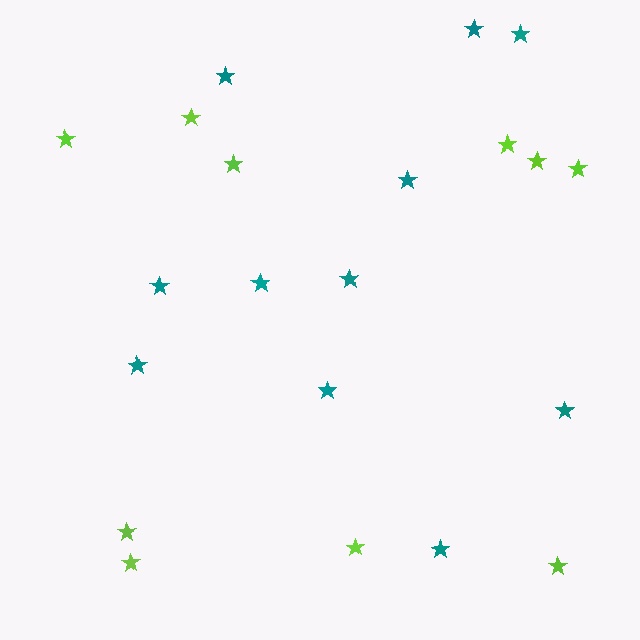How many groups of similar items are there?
There are 2 groups: one group of lime stars (10) and one group of teal stars (11).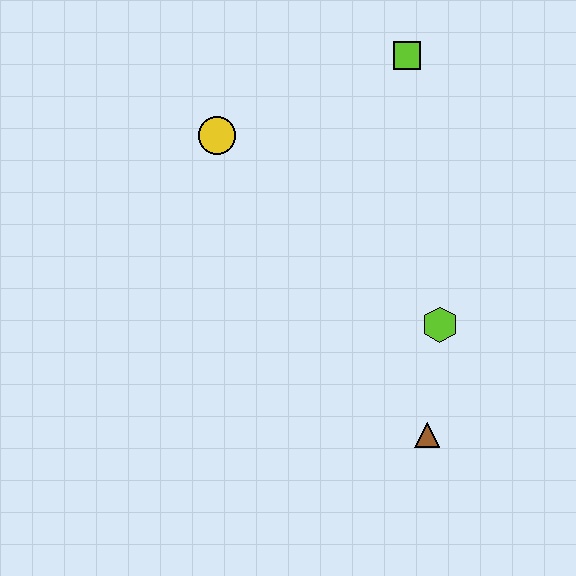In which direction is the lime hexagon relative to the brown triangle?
The lime hexagon is above the brown triangle.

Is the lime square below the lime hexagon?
No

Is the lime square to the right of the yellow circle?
Yes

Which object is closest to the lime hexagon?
The brown triangle is closest to the lime hexagon.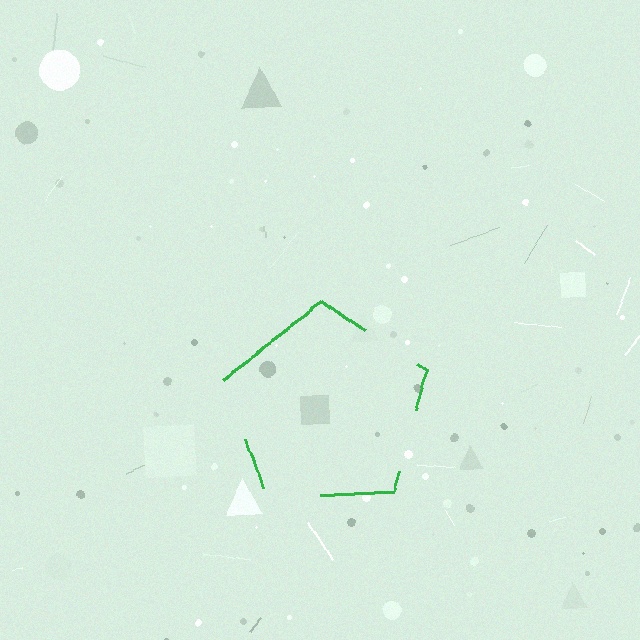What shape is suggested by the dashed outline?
The dashed outline suggests a pentagon.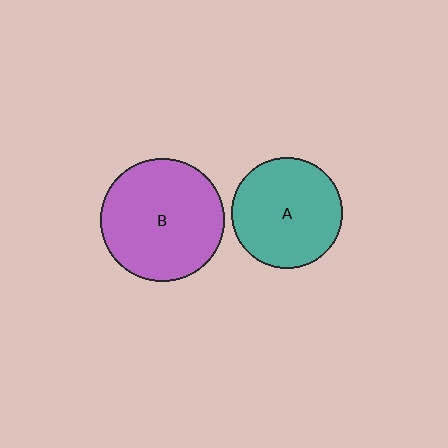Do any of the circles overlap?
No, none of the circles overlap.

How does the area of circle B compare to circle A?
Approximately 1.2 times.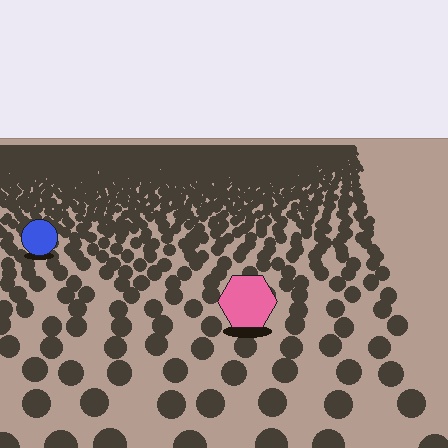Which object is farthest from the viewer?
The blue circle is farthest from the viewer. It appears smaller and the ground texture around it is denser.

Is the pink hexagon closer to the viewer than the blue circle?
Yes. The pink hexagon is closer — you can tell from the texture gradient: the ground texture is coarser near it.